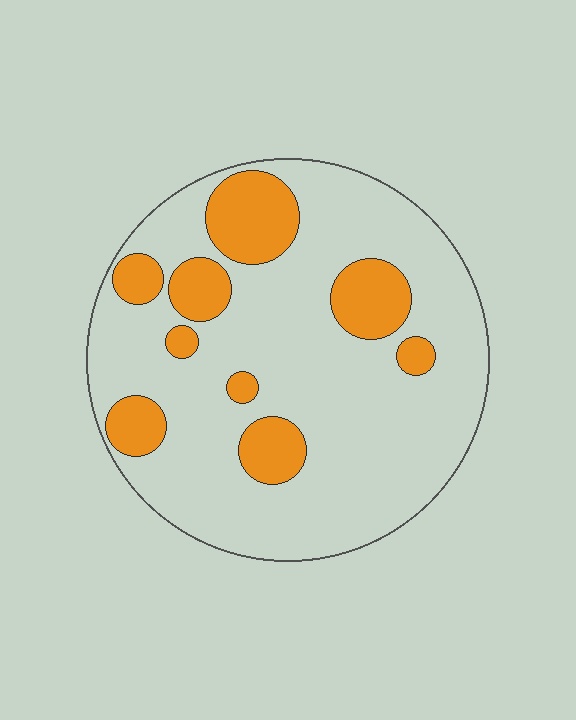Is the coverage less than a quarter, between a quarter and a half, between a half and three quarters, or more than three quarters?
Less than a quarter.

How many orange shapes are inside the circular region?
9.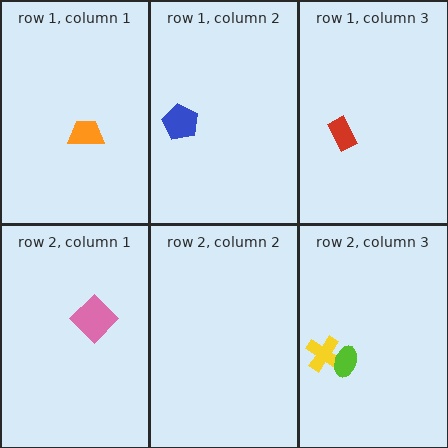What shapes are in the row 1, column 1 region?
The orange trapezoid.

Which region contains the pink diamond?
The row 2, column 1 region.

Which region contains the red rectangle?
The row 1, column 3 region.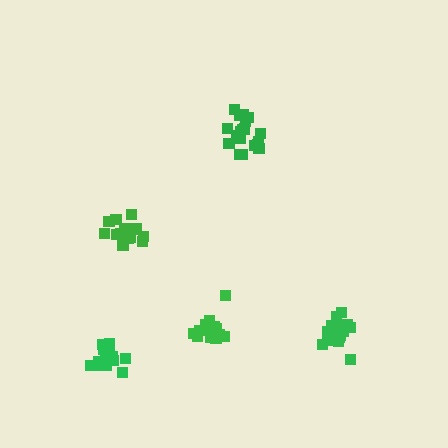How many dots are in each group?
Group 1: 19 dots, Group 2: 20 dots, Group 3: 16 dots, Group 4: 14 dots, Group 5: 14 dots (83 total).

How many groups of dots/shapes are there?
There are 5 groups.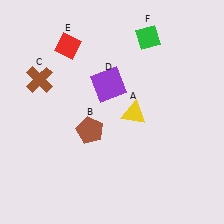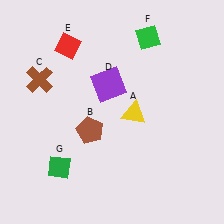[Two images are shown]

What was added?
A green diamond (G) was added in Image 2.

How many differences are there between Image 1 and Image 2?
There is 1 difference between the two images.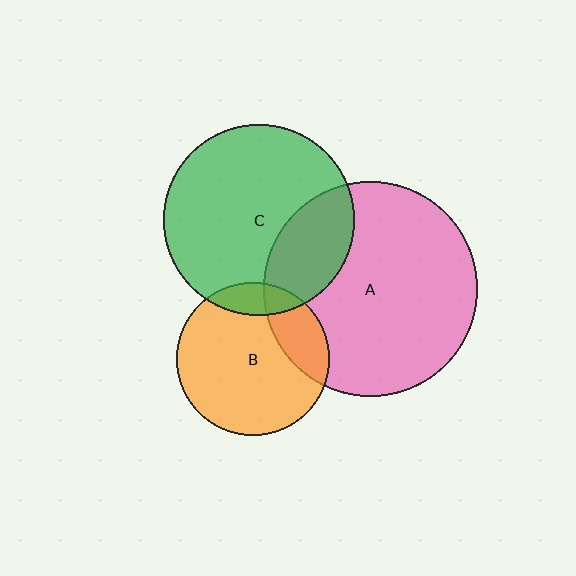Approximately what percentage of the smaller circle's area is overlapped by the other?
Approximately 20%.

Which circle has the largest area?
Circle A (pink).